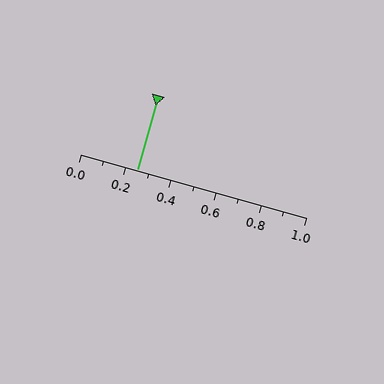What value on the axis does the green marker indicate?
The marker indicates approximately 0.25.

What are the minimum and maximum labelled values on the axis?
The axis runs from 0.0 to 1.0.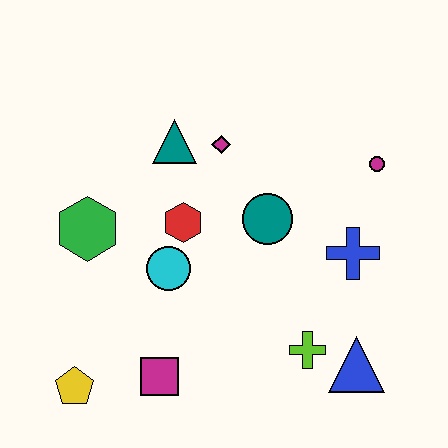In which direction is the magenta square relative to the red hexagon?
The magenta square is below the red hexagon.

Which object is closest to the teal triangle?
The magenta diamond is closest to the teal triangle.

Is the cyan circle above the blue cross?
No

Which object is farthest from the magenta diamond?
The yellow pentagon is farthest from the magenta diamond.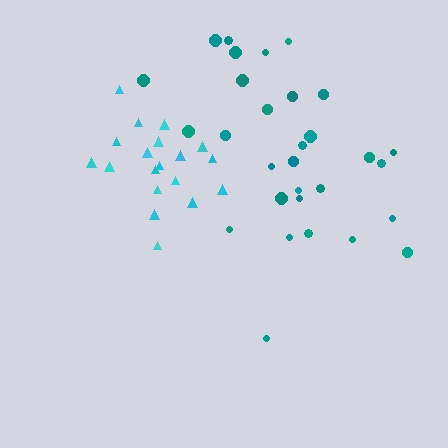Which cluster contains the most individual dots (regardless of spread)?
Teal (30).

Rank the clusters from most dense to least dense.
cyan, teal.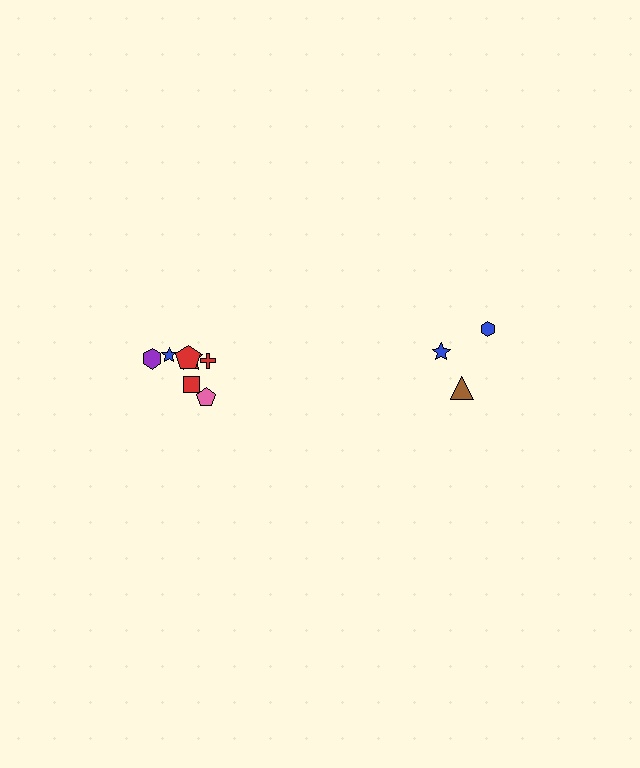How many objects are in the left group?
There are 7 objects.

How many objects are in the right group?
There are 3 objects.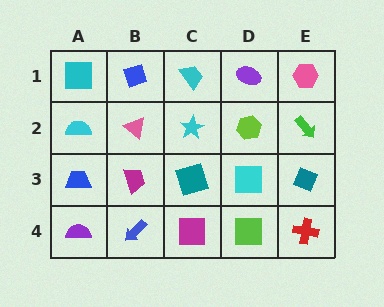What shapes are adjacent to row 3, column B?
A pink triangle (row 2, column B), a blue arrow (row 4, column B), a blue trapezoid (row 3, column A), a teal square (row 3, column C).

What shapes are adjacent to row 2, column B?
A blue diamond (row 1, column B), a magenta trapezoid (row 3, column B), a cyan semicircle (row 2, column A), a cyan star (row 2, column C).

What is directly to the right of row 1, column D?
A pink hexagon.